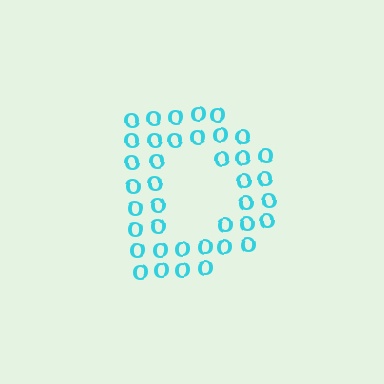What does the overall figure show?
The overall figure shows the letter D.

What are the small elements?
The small elements are letter O's.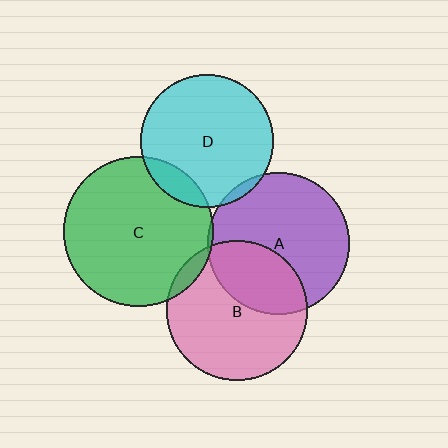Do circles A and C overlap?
Yes.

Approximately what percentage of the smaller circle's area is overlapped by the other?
Approximately 5%.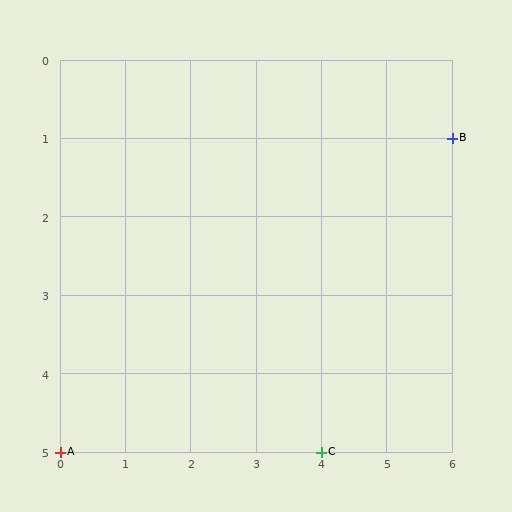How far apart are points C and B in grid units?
Points C and B are 2 columns and 4 rows apart (about 4.5 grid units diagonally).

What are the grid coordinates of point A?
Point A is at grid coordinates (0, 5).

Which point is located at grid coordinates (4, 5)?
Point C is at (4, 5).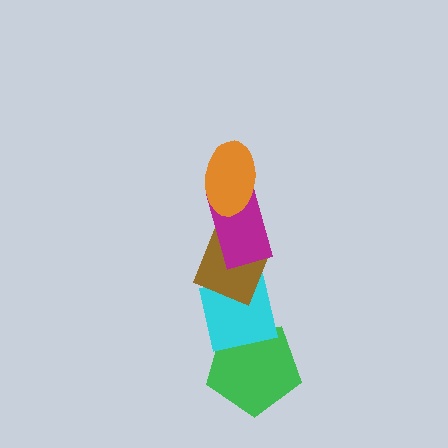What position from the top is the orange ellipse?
The orange ellipse is 1st from the top.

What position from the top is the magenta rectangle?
The magenta rectangle is 2nd from the top.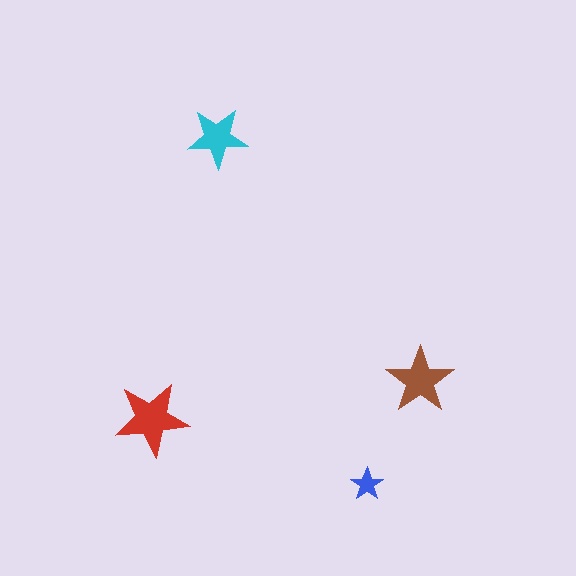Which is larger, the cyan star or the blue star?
The cyan one.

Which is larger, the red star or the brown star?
The red one.